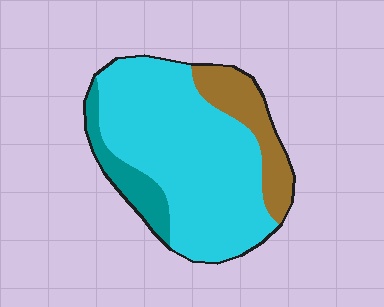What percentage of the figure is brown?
Brown takes up about one sixth (1/6) of the figure.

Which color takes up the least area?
Teal, at roughly 10%.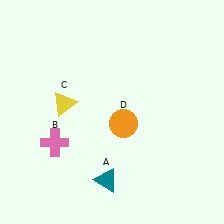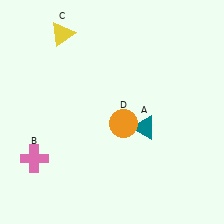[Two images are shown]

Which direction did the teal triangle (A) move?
The teal triangle (A) moved up.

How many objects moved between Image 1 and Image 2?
3 objects moved between the two images.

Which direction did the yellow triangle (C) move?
The yellow triangle (C) moved up.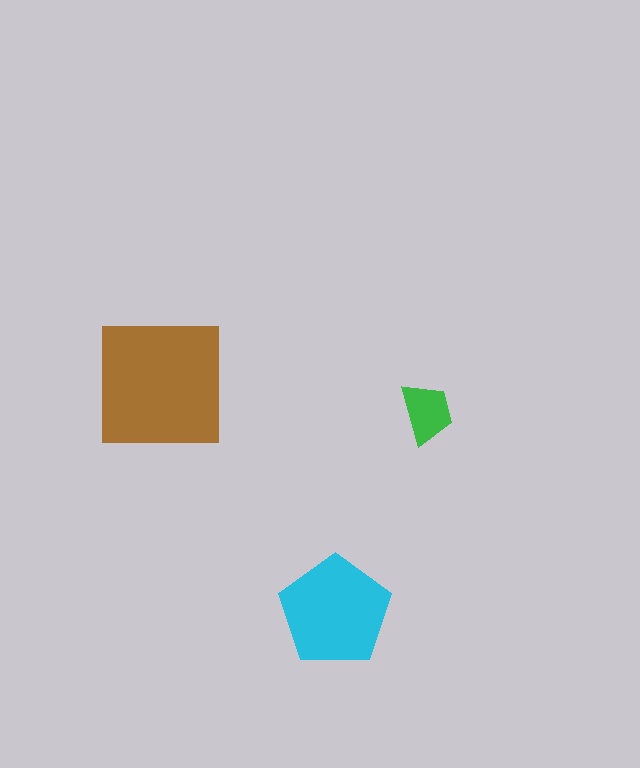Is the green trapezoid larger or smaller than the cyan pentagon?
Smaller.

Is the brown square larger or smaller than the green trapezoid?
Larger.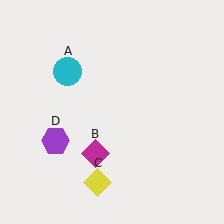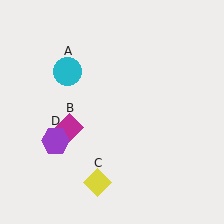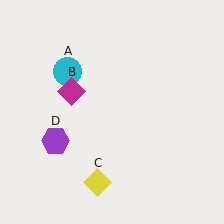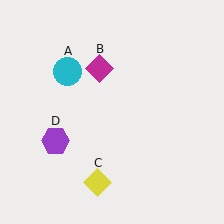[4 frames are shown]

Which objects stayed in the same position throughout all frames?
Cyan circle (object A) and yellow diamond (object C) and purple hexagon (object D) remained stationary.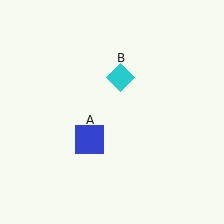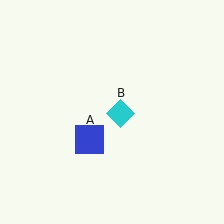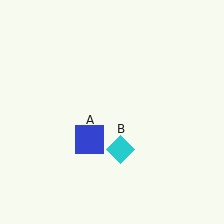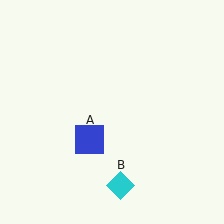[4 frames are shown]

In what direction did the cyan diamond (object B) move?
The cyan diamond (object B) moved down.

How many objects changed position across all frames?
1 object changed position: cyan diamond (object B).